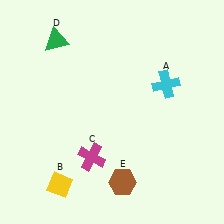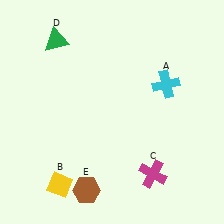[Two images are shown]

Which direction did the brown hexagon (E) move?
The brown hexagon (E) moved left.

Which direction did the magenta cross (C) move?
The magenta cross (C) moved right.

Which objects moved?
The objects that moved are: the magenta cross (C), the brown hexagon (E).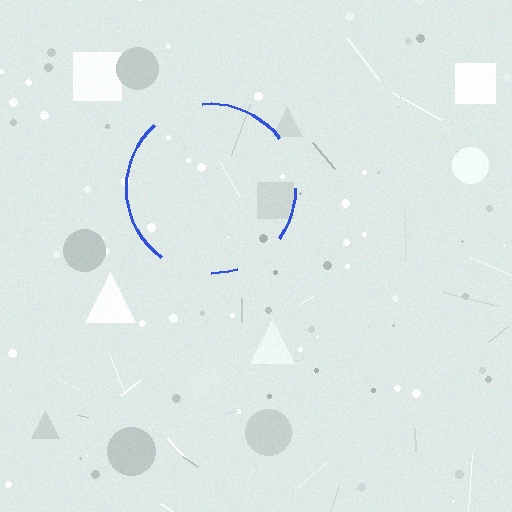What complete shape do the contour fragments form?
The contour fragments form a circle.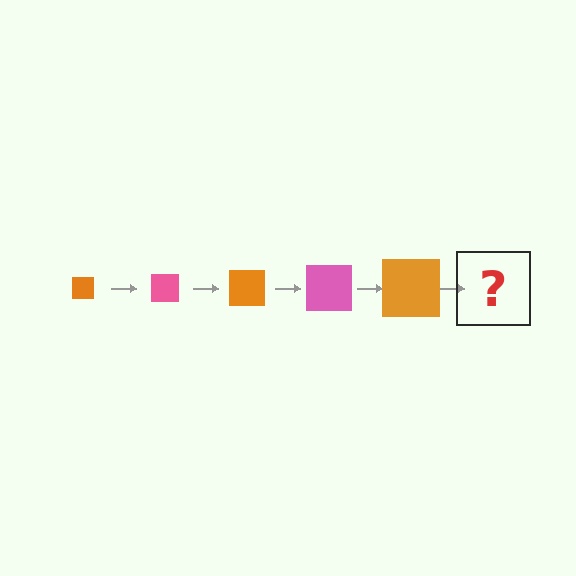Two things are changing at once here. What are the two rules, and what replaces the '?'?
The two rules are that the square grows larger each step and the color cycles through orange and pink. The '?' should be a pink square, larger than the previous one.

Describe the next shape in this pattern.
It should be a pink square, larger than the previous one.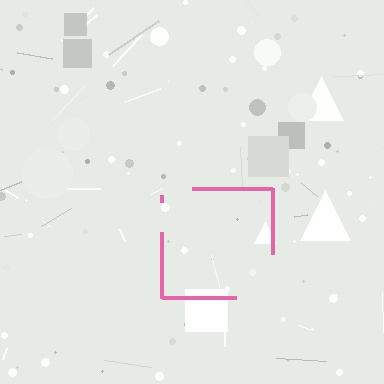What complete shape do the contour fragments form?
The contour fragments form a square.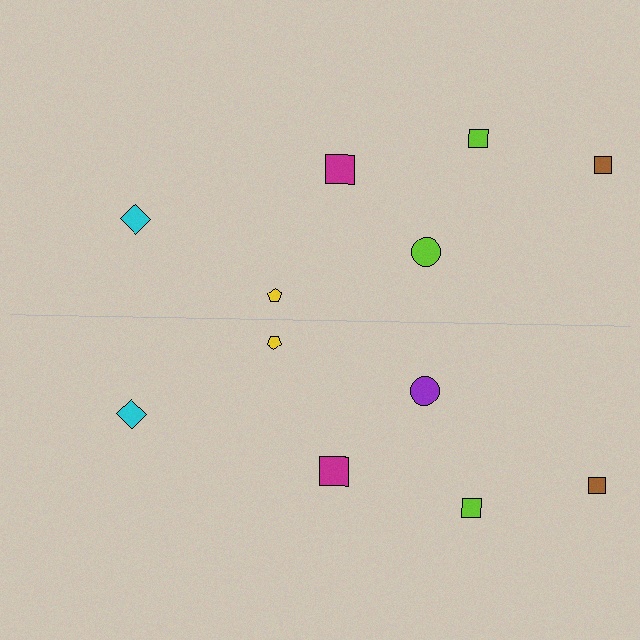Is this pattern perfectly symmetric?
No, the pattern is not perfectly symmetric. The purple circle on the bottom side breaks the symmetry — its mirror counterpart is lime.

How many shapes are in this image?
There are 12 shapes in this image.